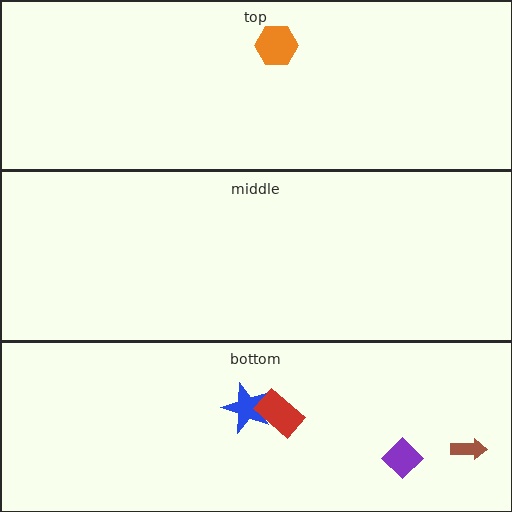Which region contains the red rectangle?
The bottom region.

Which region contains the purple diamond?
The bottom region.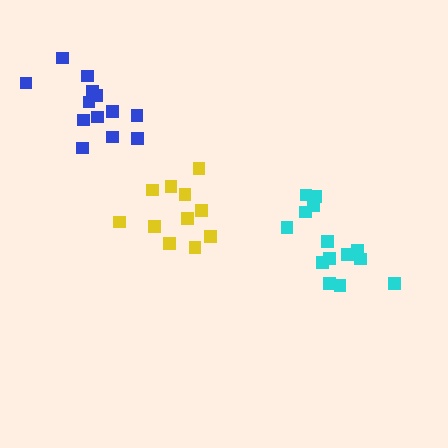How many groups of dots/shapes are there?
There are 3 groups.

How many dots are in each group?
Group 1: 14 dots, Group 2: 11 dots, Group 3: 13 dots (38 total).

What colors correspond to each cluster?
The clusters are colored: cyan, yellow, blue.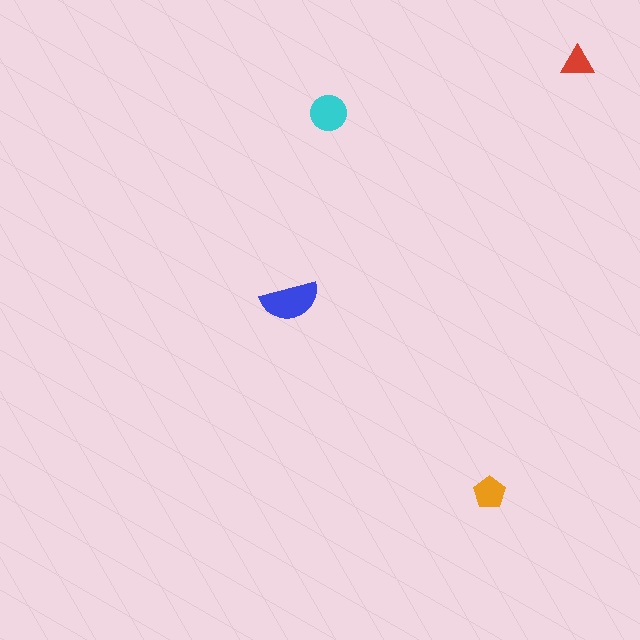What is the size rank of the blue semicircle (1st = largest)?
1st.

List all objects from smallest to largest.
The red triangle, the orange pentagon, the cyan circle, the blue semicircle.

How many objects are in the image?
There are 4 objects in the image.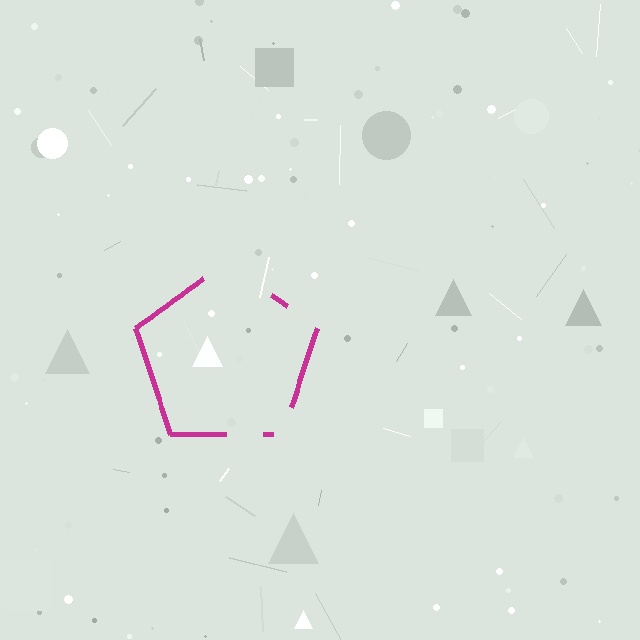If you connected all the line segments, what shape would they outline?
They would outline a pentagon.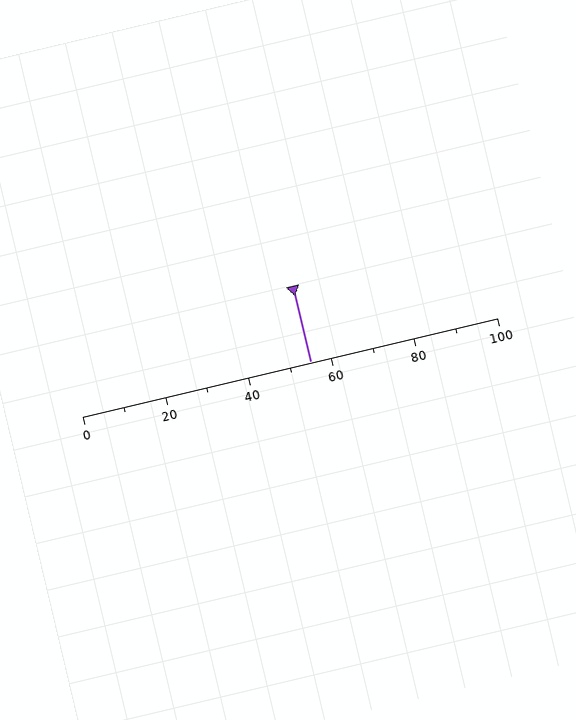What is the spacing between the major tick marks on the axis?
The major ticks are spaced 20 apart.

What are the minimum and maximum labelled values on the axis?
The axis runs from 0 to 100.